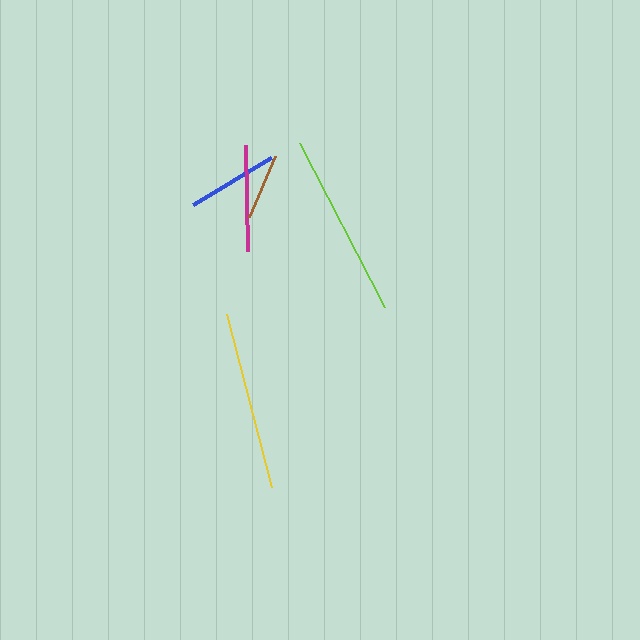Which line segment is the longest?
The lime line is the longest at approximately 185 pixels.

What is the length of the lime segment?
The lime segment is approximately 185 pixels long.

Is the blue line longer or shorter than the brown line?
The blue line is longer than the brown line.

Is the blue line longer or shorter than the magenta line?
The magenta line is longer than the blue line.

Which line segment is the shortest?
The brown line is the shortest at approximately 66 pixels.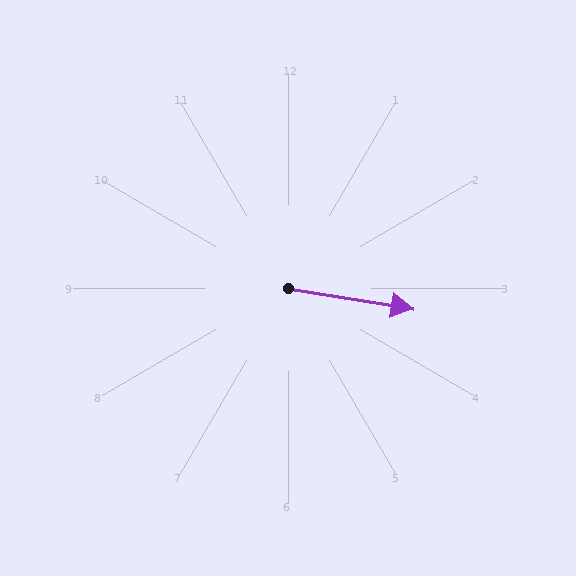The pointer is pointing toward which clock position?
Roughly 3 o'clock.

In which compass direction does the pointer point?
East.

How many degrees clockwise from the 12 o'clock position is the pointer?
Approximately 99 degrees.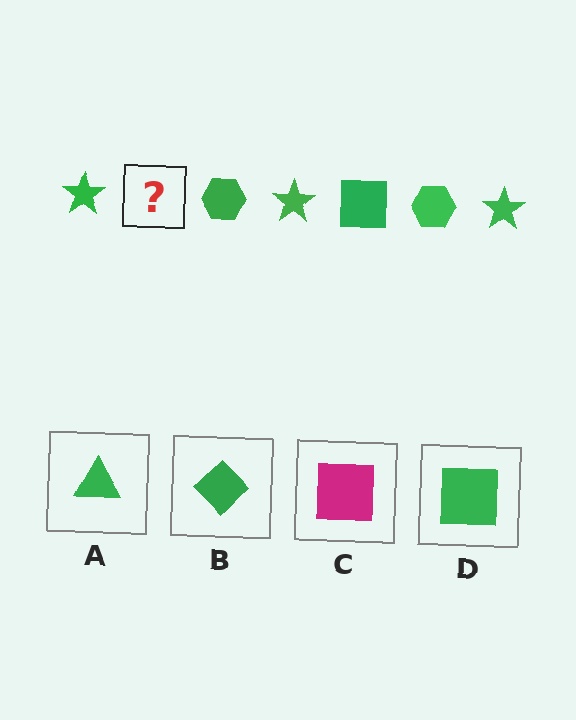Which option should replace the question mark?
Option D.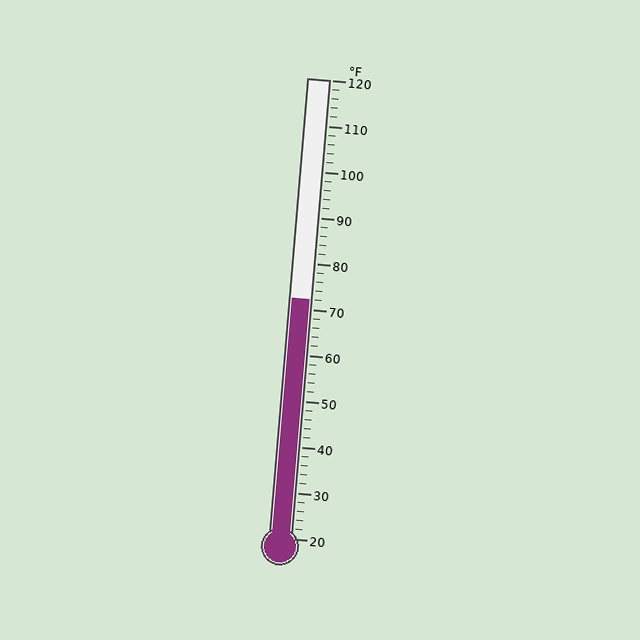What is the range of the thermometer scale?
The thermometer scale ranges from 20°F to 120°F.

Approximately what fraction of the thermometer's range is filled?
The thermometer is filled to approximately 50% of its range.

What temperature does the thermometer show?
The thermometer shows approximately 72°F.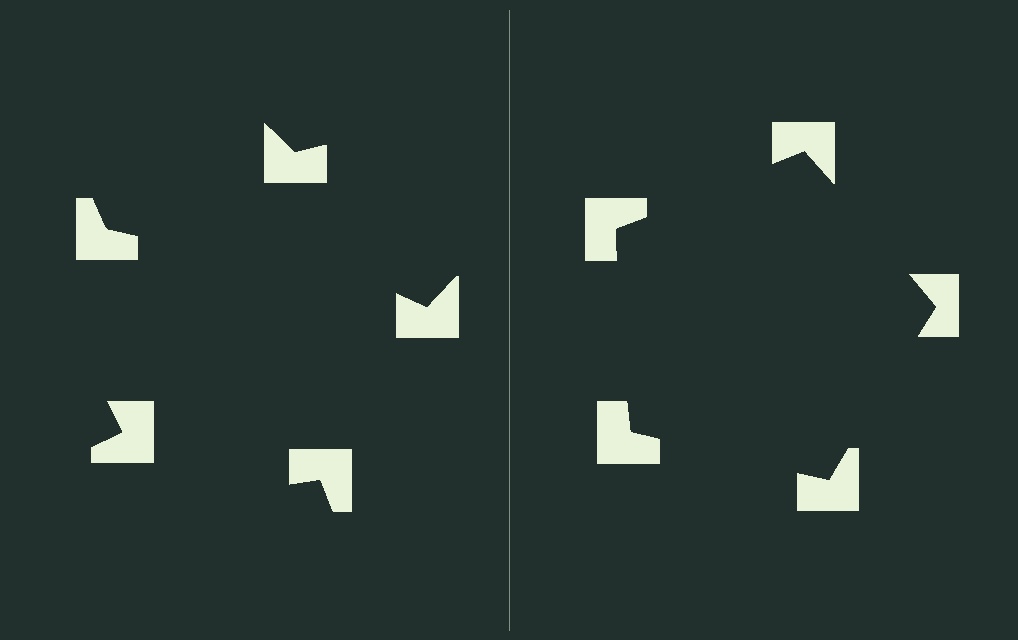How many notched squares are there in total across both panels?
10 — 5 on each side.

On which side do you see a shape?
An illusory pentagon appears on the right side. On the left side the wedge cuts are rotated, so no coherent shape forms.